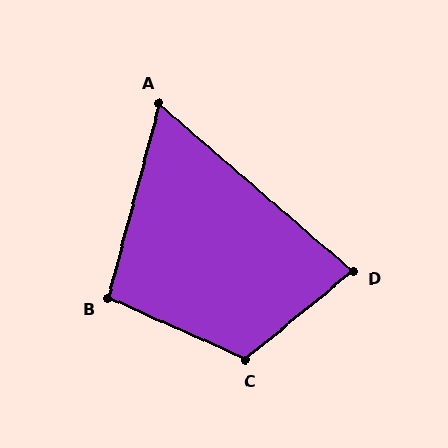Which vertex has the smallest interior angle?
A, at approximately 64 degrees.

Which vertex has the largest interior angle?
C, at approximately 116 degrees.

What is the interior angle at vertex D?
Approximately 80 degrees (acute).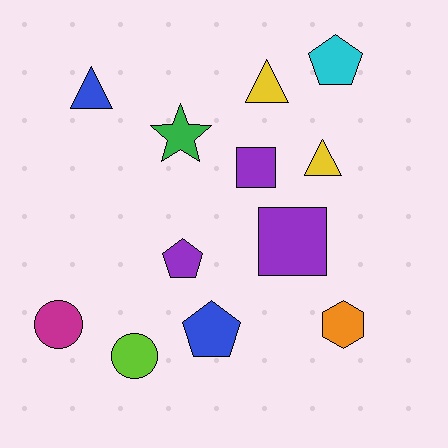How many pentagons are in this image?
There are 3 pentagons.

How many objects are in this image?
There are 12 objects.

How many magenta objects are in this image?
There is 1 magenta object.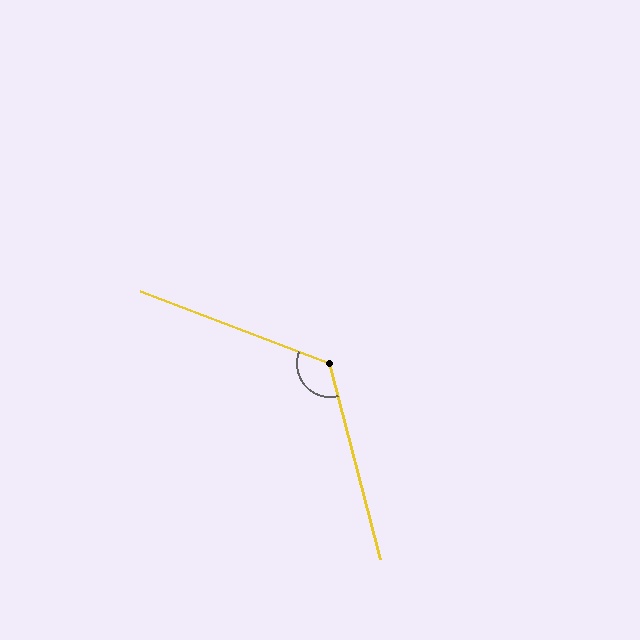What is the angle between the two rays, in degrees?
Approximately 125 degrees.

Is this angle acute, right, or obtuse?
It is obtuse.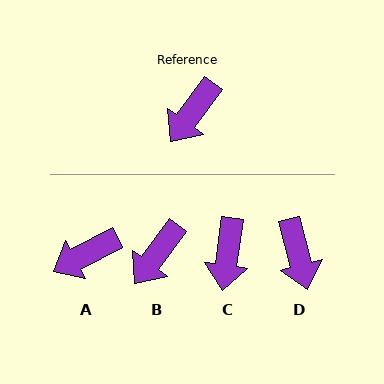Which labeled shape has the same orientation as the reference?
B.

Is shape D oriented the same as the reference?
No, it is off by about 51 degrees.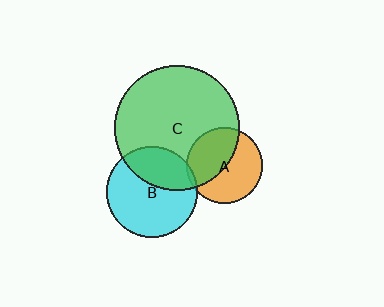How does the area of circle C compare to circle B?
Approximately 1.9 times.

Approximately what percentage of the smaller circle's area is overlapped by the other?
Approximately 45%.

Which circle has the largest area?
Circle C (green).